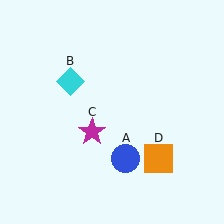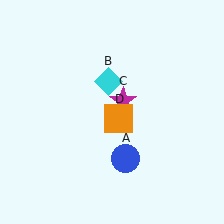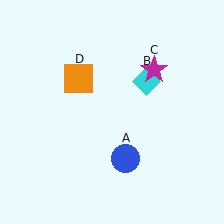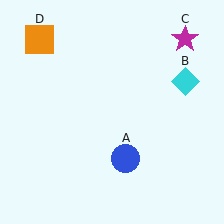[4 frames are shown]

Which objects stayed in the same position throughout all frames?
Blue circle (object A) remained stationary.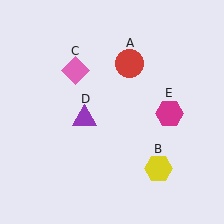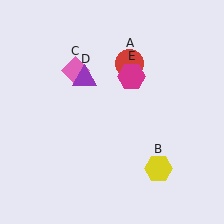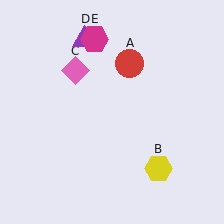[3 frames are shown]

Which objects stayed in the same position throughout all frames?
Red circle (object A) and yellow hexagon (object B) and pink diamond (object C) remained stationary.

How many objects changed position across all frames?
2 objects changed position: purple triangle (object D), magenta hexagon (object E).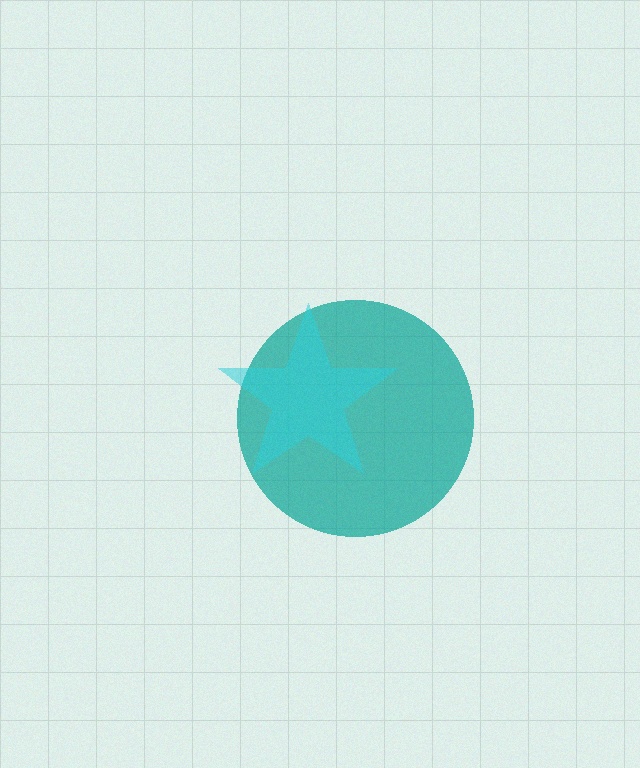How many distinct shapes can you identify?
There are 2 distinct shapes: a teal circle, a cyan star.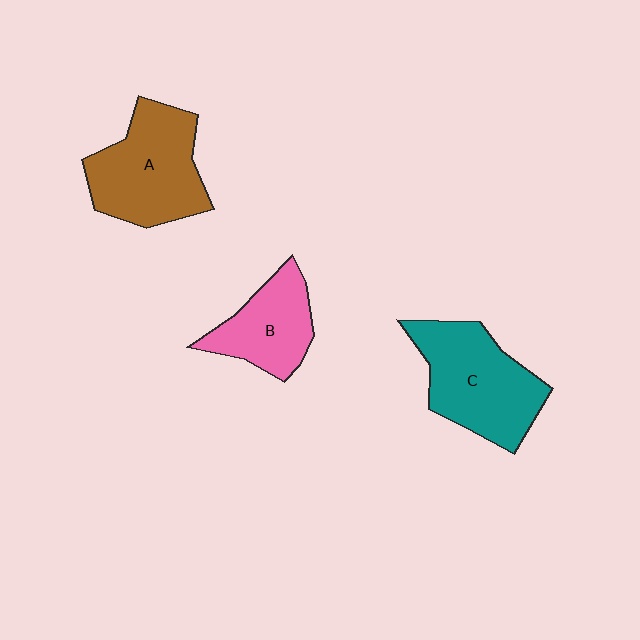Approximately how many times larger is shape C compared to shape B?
Approximately 1.5 times.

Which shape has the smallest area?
Shape B (pink).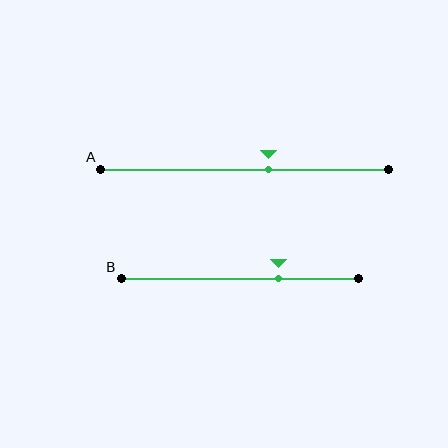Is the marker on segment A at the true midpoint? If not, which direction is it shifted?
No, the marker on segment A is shifted to the right by about 8% of the segment length.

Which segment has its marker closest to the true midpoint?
Segment A has its marker closest to the true midpoint.